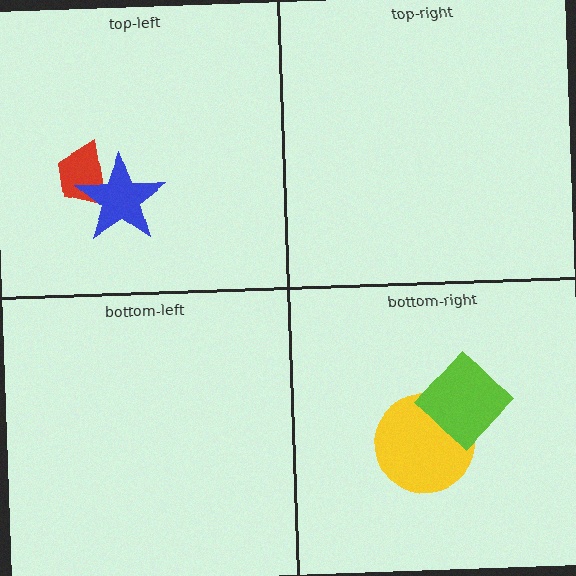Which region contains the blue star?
The top-left region.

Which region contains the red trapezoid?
The top-left region.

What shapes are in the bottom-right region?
The yellow circle, the lime diamond.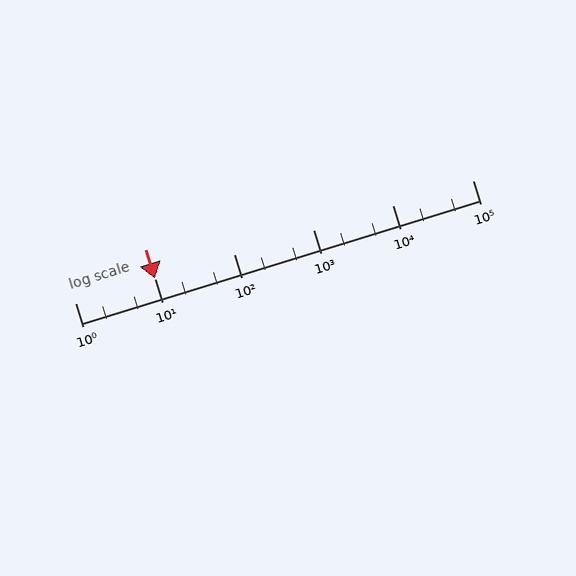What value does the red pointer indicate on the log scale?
The pointer indicates approximately 10.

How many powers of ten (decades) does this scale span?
The scale spans 5 decades, from 1 to 100000.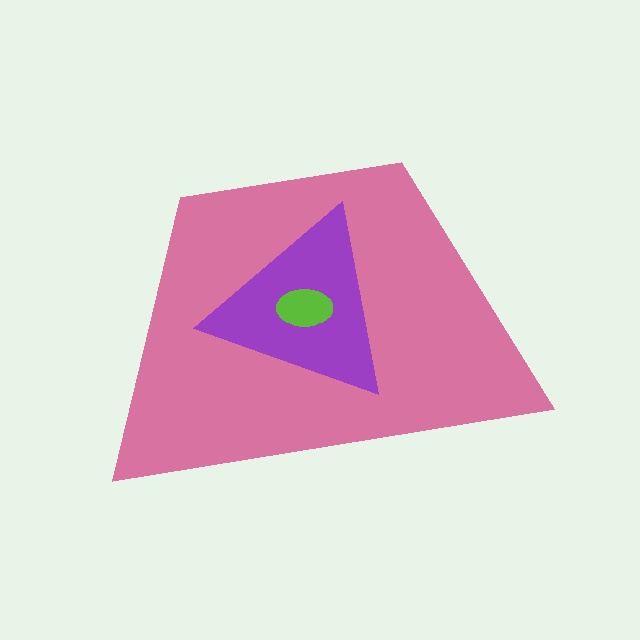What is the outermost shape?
The pink trapezoid.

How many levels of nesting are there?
3.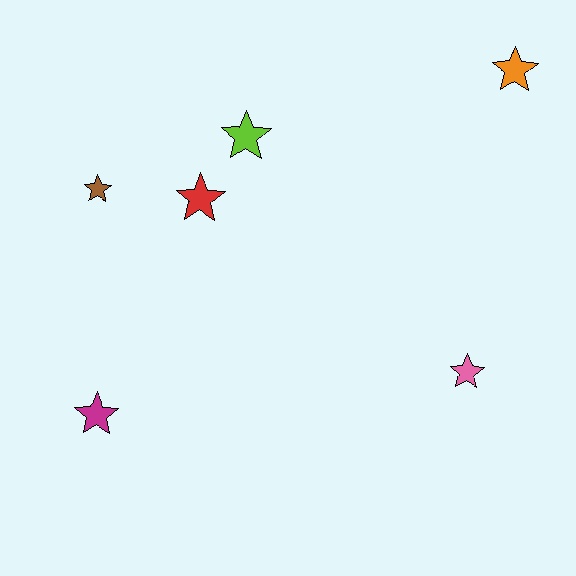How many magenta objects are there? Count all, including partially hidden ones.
There is 1 magenta object.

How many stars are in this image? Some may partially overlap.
There are 6 stars.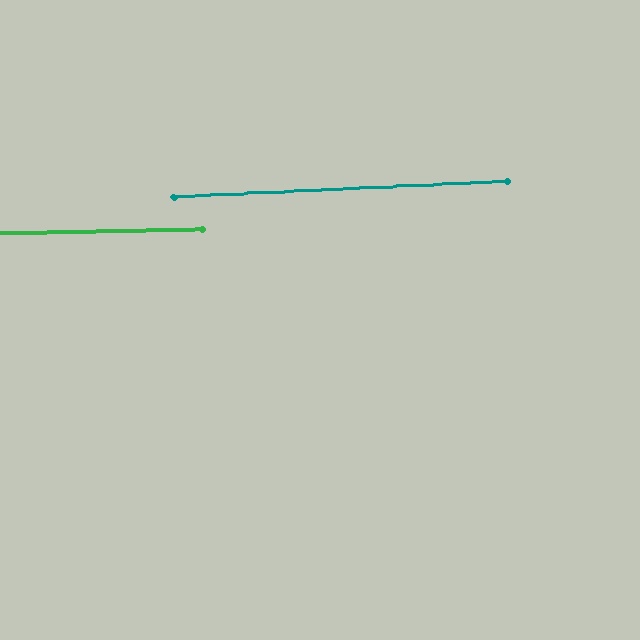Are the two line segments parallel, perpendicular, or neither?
Parallel — their directions differ by only 1.7°.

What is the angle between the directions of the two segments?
Approximately 2 degrees.